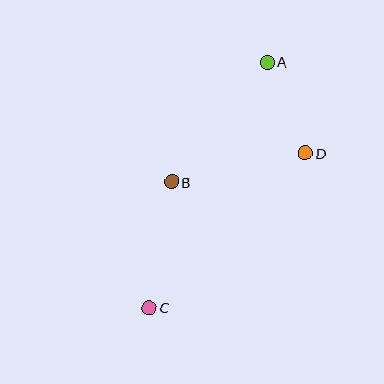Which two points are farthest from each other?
Points A and C are farthest from each other.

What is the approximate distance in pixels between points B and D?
The distance between B and D is approximately 137 pixels.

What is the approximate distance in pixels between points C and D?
The distance between C and D is approximately 220 pixels.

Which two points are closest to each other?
Points A and D are closest to each other.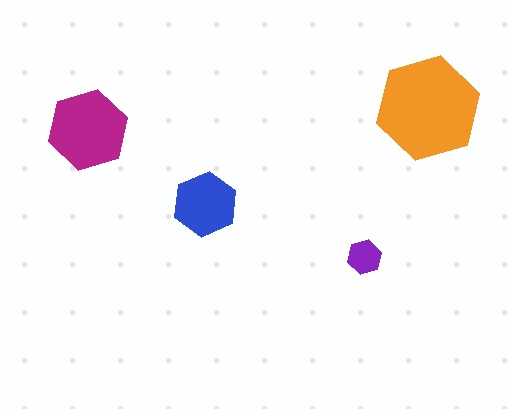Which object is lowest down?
The purple hexagon is bottommost.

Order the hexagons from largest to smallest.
the orange one, the magenta one, the blue one, the purple one.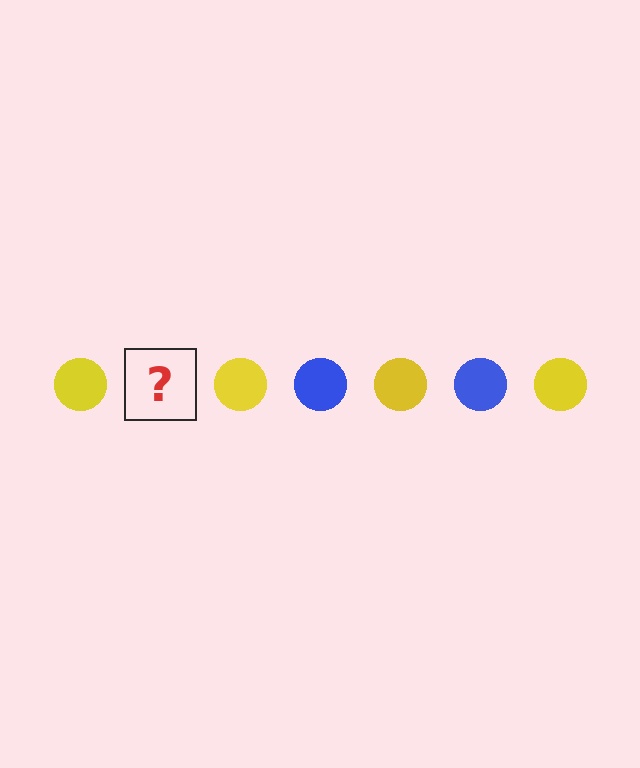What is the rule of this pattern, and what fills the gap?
The rule is that the pattern cycles through yellow, blue circles. The gap should be filled with a blue circle.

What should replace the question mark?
The question mark should be replaced with a blue circle.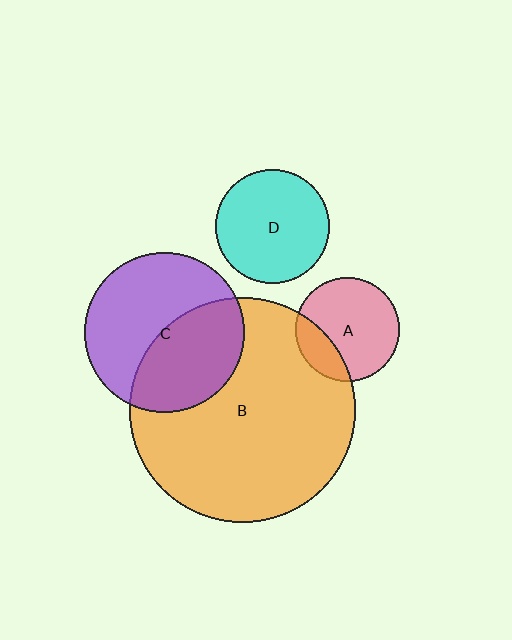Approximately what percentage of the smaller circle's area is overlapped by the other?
Approximately 45%.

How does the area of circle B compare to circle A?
Approximately 4.7 times.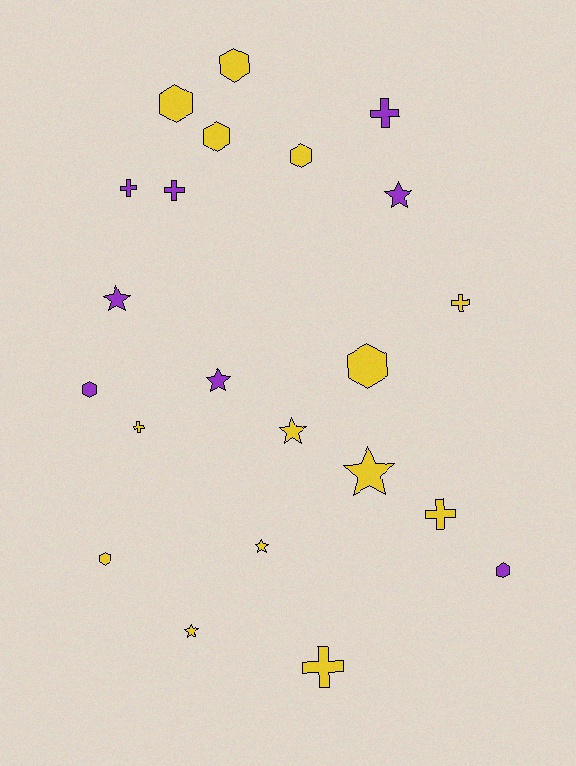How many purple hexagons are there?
There are 2 purple hexagons.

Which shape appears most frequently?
Hexagon, with 8 objects.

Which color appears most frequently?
Yellow, with 14 objects.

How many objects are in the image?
There are 22 objects.